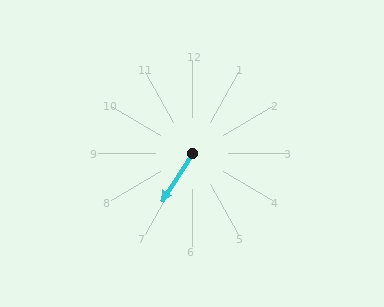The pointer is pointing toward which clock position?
Roughly 7 o'clock.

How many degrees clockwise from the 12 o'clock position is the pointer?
Approximately 213 degrees.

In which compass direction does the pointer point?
Southwest.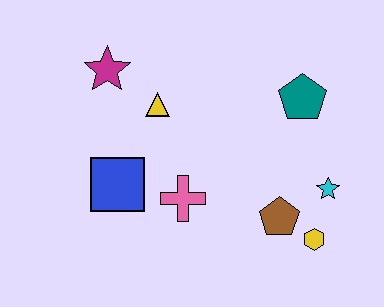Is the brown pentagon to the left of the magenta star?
No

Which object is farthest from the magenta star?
The yellow hexagon is farthest from the magenta star.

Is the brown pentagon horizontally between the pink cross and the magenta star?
No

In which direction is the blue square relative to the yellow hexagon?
The blue square is to the left of the yellow hexagon.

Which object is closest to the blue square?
The pink cross is closest to the blue square.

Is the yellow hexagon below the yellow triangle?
Yes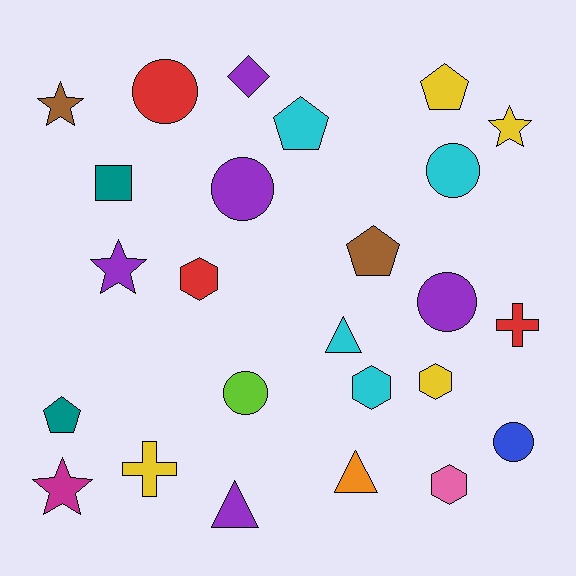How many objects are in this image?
There are 25 objects.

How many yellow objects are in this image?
There are 4 yellow objects.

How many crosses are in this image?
There are 2 crosses.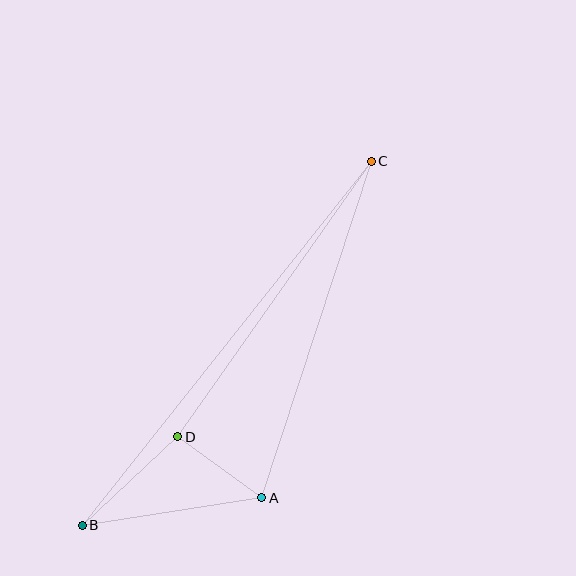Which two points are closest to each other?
Points A and D are closest to each other.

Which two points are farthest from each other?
Points B and C are farthest from each other.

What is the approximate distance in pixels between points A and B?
The distance between A and B is approximately 182 pixels.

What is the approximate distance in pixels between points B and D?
The distance between B and D is approximately 130 pixels.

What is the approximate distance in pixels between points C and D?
The distance between C and D is approximately 337 pixels.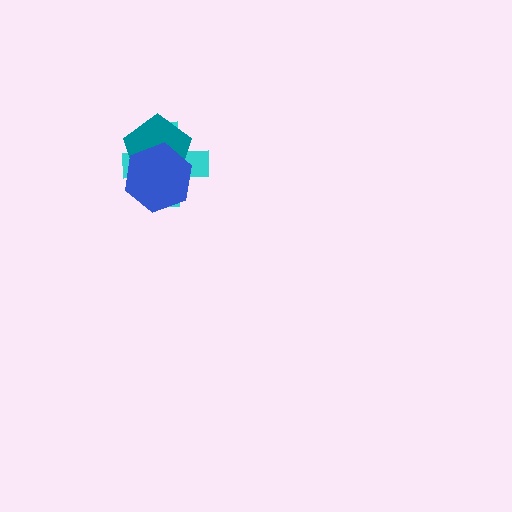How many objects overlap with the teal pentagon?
2 objects overlap with the teal pentagon.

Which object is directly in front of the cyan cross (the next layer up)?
The teal pentagon is directly in front of the cyan cross.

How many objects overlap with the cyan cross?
2 objects overlap with the cyan cross.